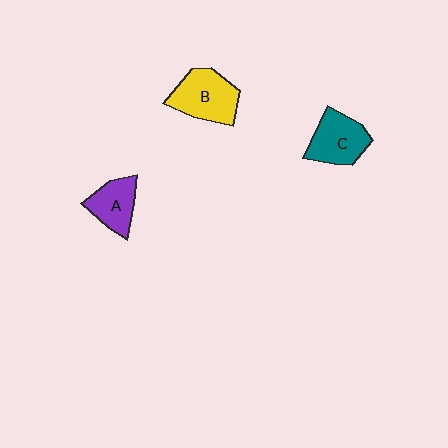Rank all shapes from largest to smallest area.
From largest to smallest: B (yellow), C (teal), A (purple).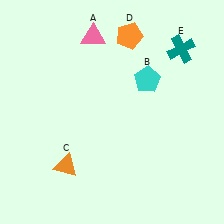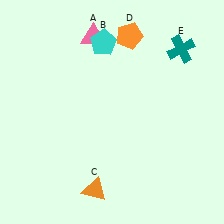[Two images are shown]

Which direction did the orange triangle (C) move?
The orange triangle (C) moved right.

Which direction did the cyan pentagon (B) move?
The cyan pentagon (B) moved left.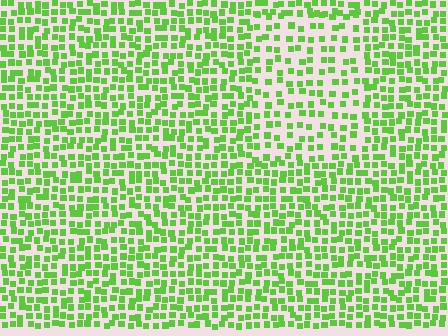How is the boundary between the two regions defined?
The boundary is defined by a change in element density (approximately 1.7x ratio). All elements are the same color, size, and shape.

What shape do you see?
I see a rectangle.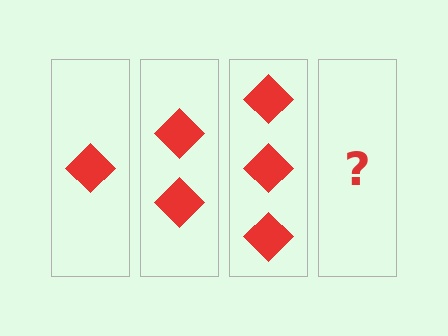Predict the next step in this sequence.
The next step is 4 diamonds.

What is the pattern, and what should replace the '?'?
The pattern is that each step adds one more diamond. The '?' should be 4 diamonds.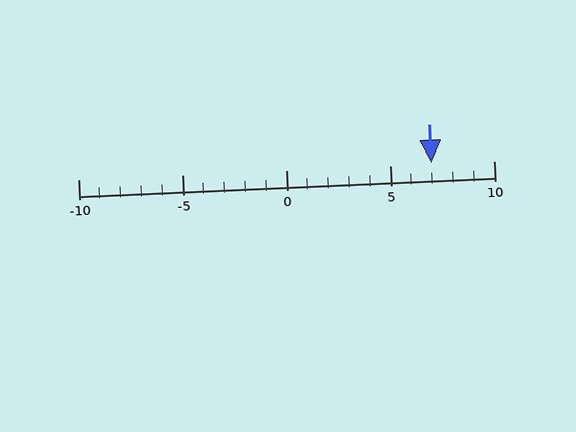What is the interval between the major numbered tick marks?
The major tick marks are spaced 5 units apart.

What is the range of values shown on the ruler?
The ruler shows values from -10 to 10.